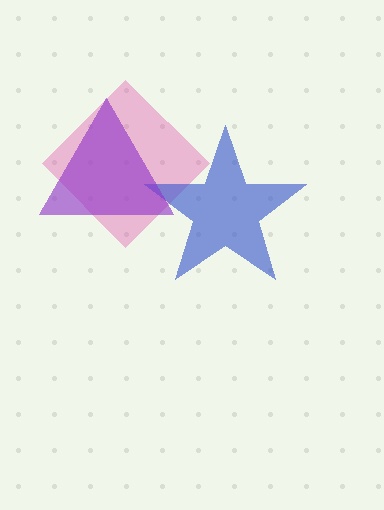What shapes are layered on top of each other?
The layered shapes are: a pink diamond, a blue star, a purple triangle.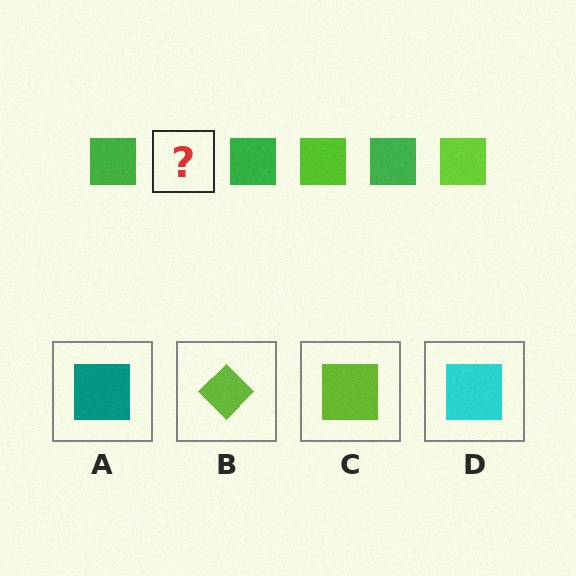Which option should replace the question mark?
Option C.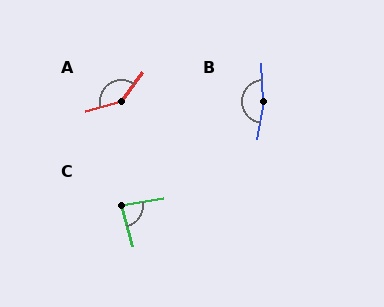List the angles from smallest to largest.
C (83°), A (142°), B (167°).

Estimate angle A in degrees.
Approximately 142 degrees.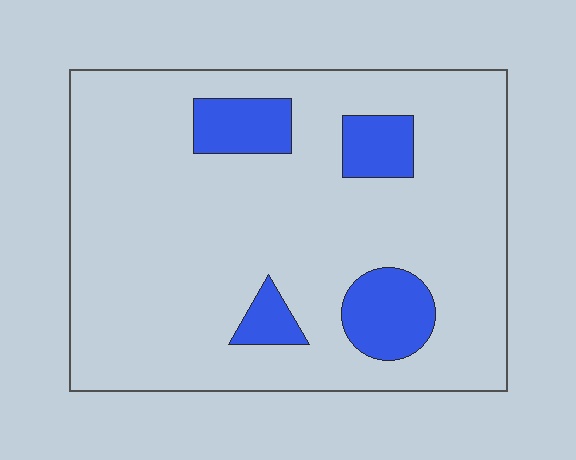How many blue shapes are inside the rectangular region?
4.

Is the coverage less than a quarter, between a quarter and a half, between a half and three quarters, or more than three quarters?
Less than a quarter.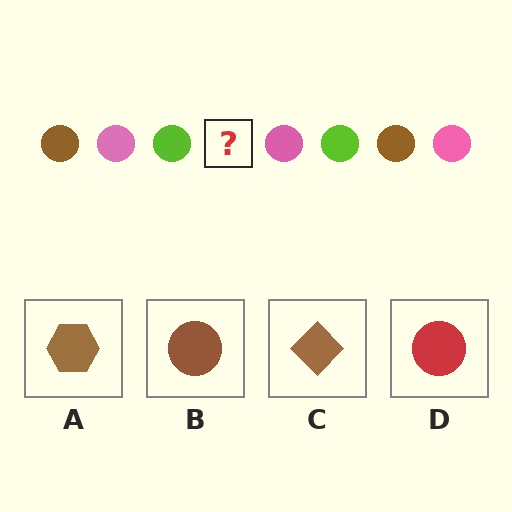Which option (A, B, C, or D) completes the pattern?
B.